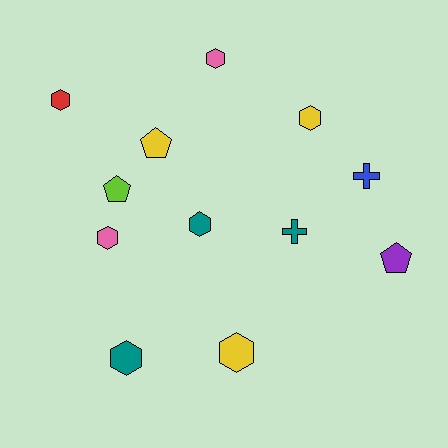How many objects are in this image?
There are 12 objects.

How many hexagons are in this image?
There are 7 hexagons.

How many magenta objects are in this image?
There are no magenta objects.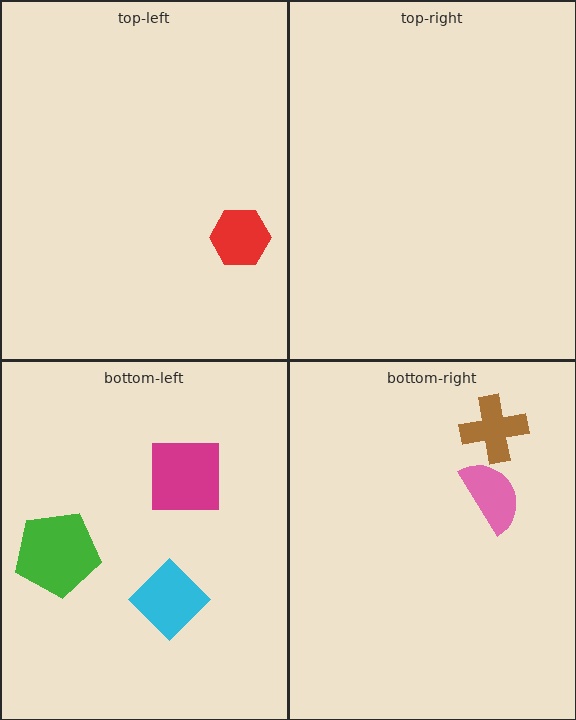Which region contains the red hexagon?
The top-left region.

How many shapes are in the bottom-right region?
2.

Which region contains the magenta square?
The bottom-left region.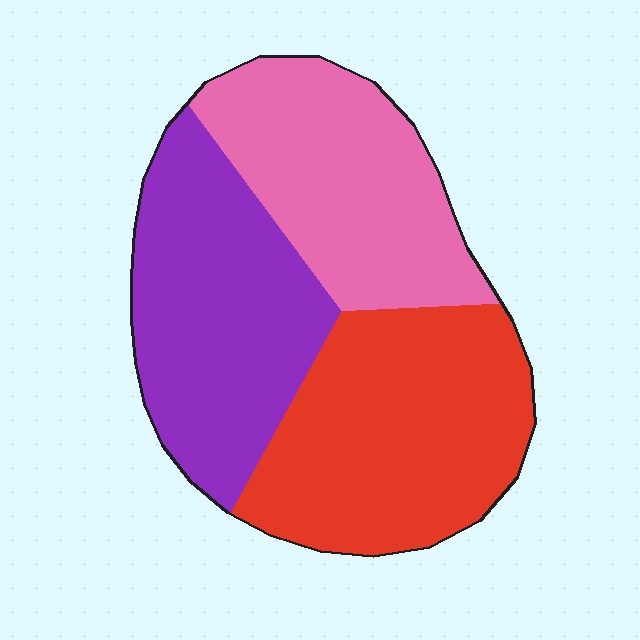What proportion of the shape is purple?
Purple covers about 35% of the shape.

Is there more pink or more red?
Red.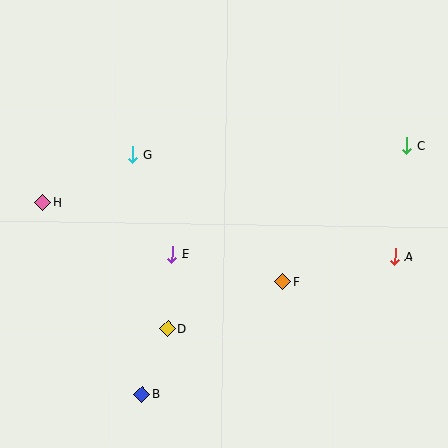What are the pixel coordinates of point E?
Point E is at (172, 255).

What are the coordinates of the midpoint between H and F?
The midpoint between H and F is at (163, 242).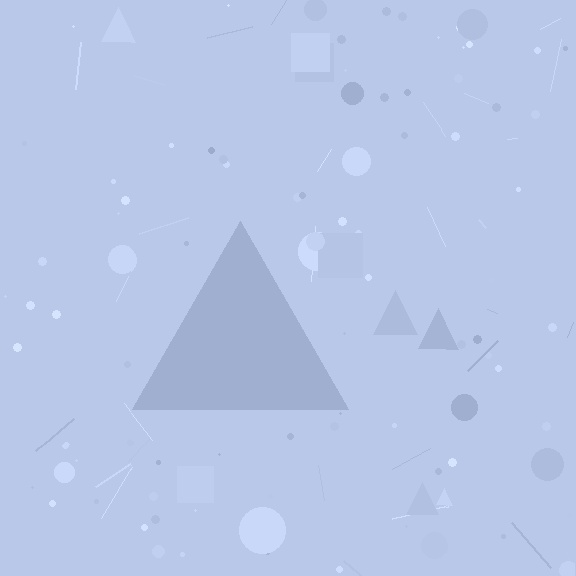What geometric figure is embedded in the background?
A triangle is embedded in the background.